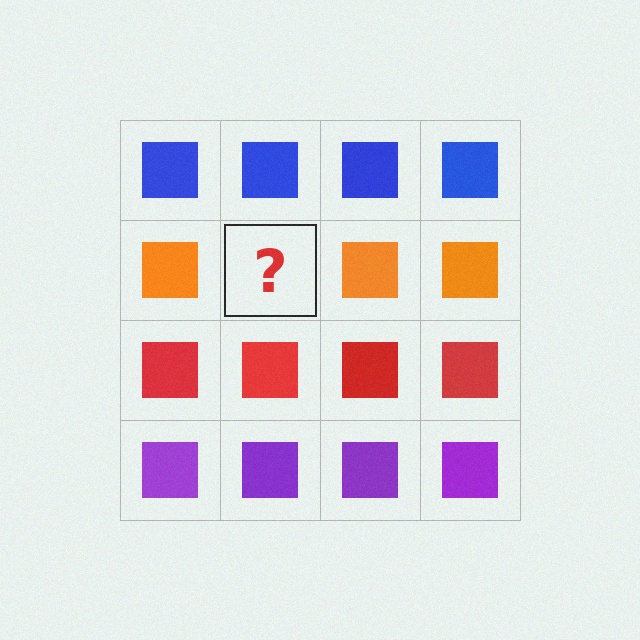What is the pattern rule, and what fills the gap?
The rule is that each row has a consistent color. The gap should be filled with an orange square.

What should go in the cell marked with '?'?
The missing cell should contain an orange square.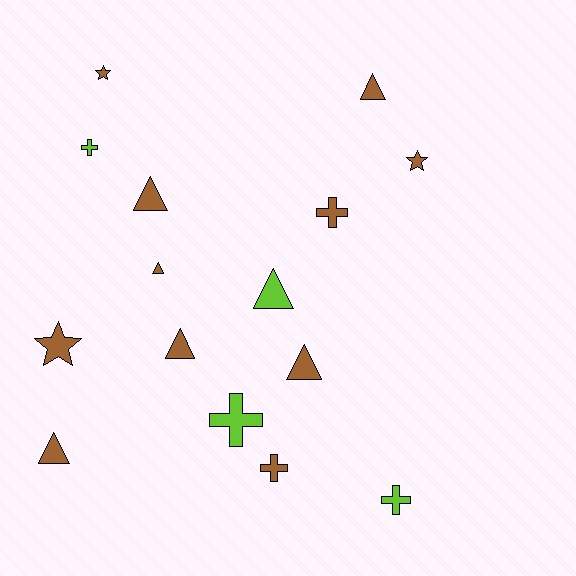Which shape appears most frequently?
Triangle, with 7 objects.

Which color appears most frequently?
Brown, with 11 objects.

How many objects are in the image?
There are 15 objects.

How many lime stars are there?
There are no lime stars.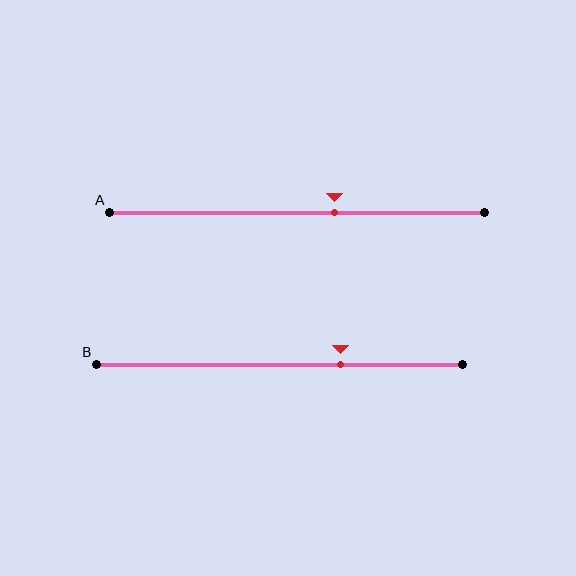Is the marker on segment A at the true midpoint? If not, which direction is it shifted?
No, the marker on segment A is shifted to the right by about 10% of the segment length.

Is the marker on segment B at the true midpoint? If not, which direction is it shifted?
No, the marker on segment B is shifted to the right by about 17% of the segment length.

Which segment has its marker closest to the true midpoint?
Segment A has its marker closest to the true midpoint.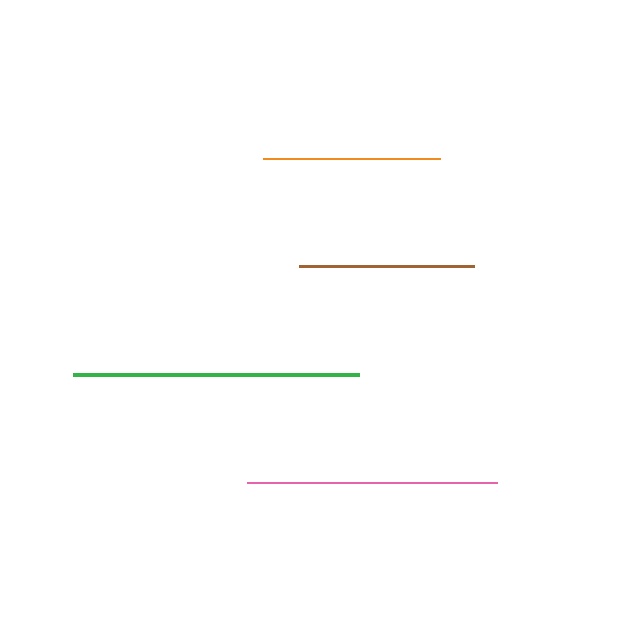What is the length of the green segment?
The green segment is approximately 286 pixels long.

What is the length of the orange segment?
The orange segment is approximately 177 pixels long.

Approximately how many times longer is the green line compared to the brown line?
The green line is approximately 1.6 times the length of the brown line.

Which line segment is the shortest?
The brown line is the shortest at approximately 174 pixels.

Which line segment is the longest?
The green line is the longest at approximately 286 pixels.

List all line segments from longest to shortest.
From longest to shortest: green, pink, orange, brown.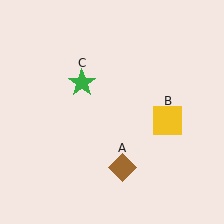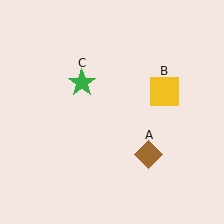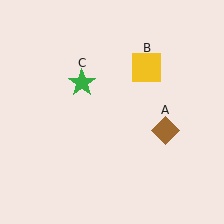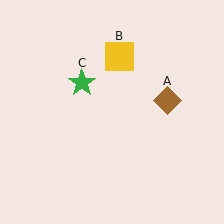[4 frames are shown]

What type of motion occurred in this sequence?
The brown diamond (object A), yellow square (object B) rotated counterclockwise around the center of the scene.